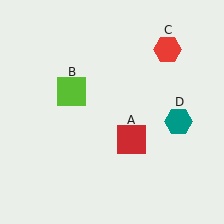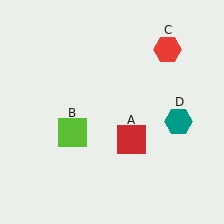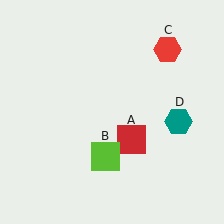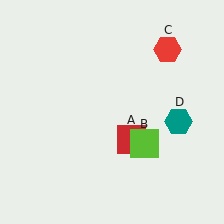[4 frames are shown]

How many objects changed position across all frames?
1 object changed position: lime square (object B).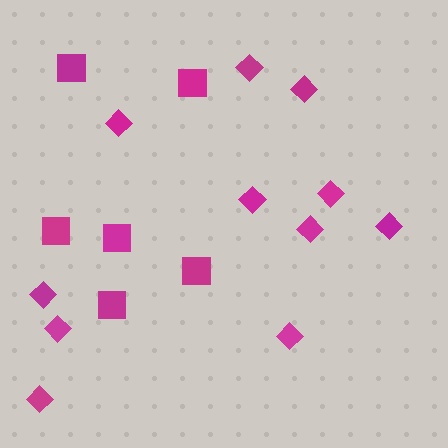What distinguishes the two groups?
There are 2 groups: one group of squares (6) and one group of diamonds (11).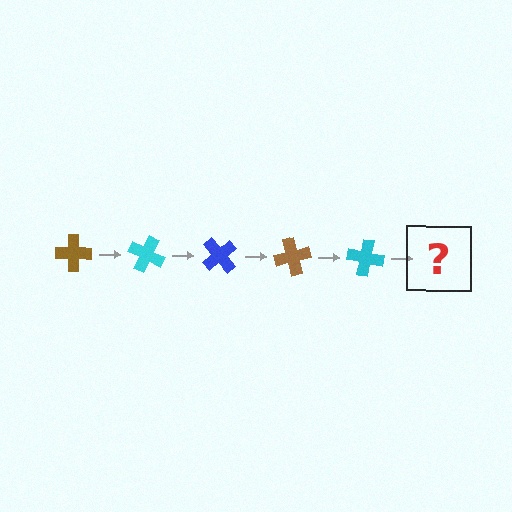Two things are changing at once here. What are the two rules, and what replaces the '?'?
The two rules are that it rotates 25 degrees each step and the color cycles through brown, cyan, and blue. The '?' should be a blue cross, rotated 125 degrees from the start.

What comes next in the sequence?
The next element should be a blue cross, rotated 125 degrees from the start.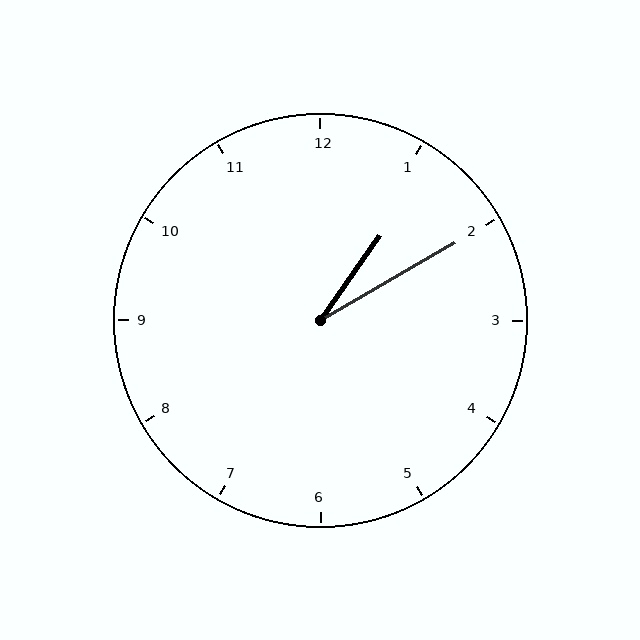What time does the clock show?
1:10.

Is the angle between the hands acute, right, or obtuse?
It is acute.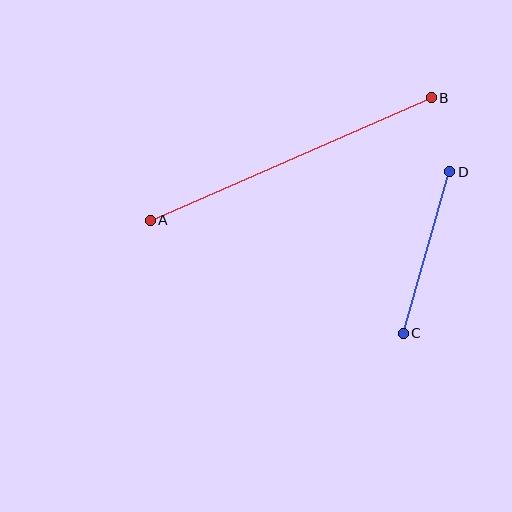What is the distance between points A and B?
The distance is approximately 306 pixels.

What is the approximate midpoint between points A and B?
The midpoint is at approximately (291, 159) pixels.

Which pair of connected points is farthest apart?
Points A and B are farthest apart.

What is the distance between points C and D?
The distance is approximately 168 pixels.